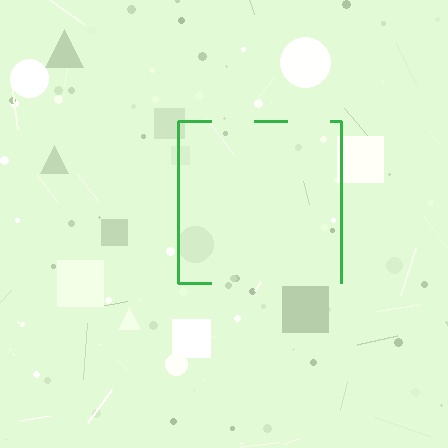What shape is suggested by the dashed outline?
The dashed outline suggests a square.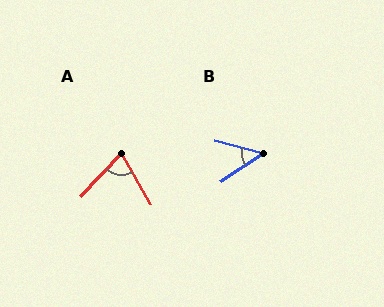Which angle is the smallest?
B, at approximately 48 degrees.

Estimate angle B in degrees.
Approximately 48 degrees.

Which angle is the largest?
A, at approximately 74 degrees.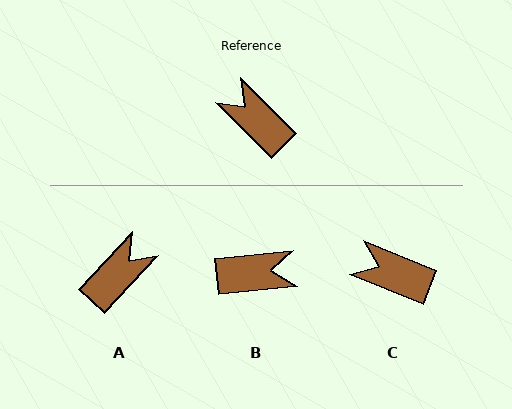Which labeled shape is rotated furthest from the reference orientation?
B, about 130 degrees away.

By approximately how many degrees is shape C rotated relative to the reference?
Approximately 22 degrees counter-clockwise.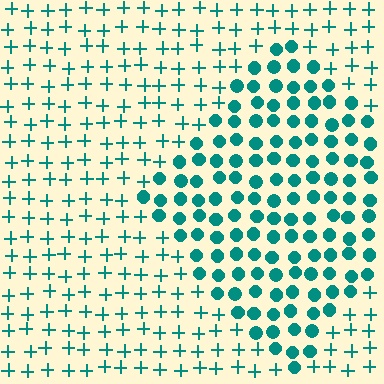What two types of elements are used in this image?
The image uses circles inside the diamond region and plus signs outside it.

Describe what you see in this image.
The image is filled with small teal elements arranged in a uniform grid. A diamond-shaped region contains circles, while the surrounding area contains plus signs. The boundary is defined purely by the change in element shape.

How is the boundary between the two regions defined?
The boundary is defined by a change in element shape: circles inside vs. plus signs outside. All elements share the same color and spacing.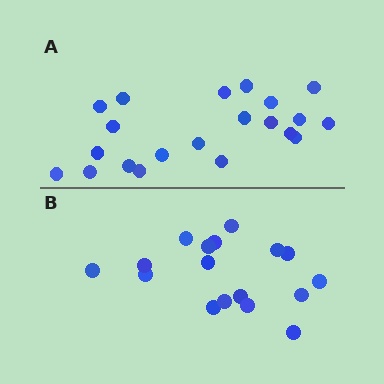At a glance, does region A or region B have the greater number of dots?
Region A (the top region) has more dots.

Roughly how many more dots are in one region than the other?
Region A has about 4 more dots than region B.